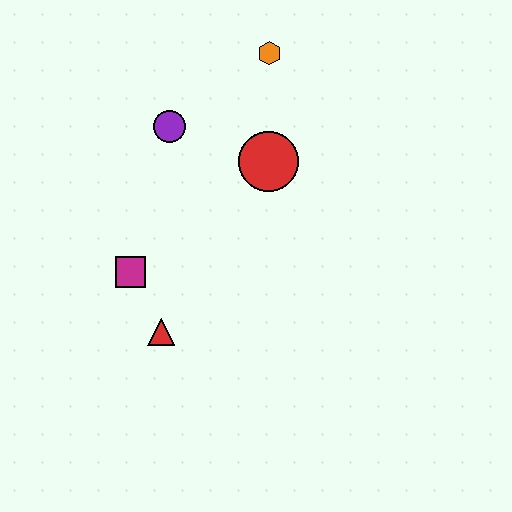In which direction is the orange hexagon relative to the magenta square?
The orange hexagon is above the magenta square.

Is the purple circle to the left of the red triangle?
No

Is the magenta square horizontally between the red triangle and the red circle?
No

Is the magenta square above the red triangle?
Yes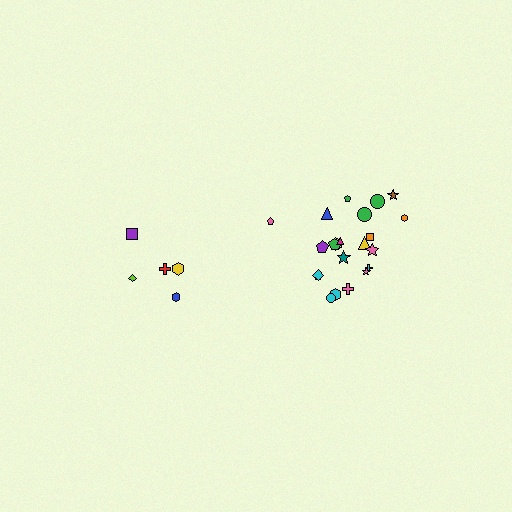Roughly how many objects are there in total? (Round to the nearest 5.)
Roughly 25 objects in total.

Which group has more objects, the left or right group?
The right group.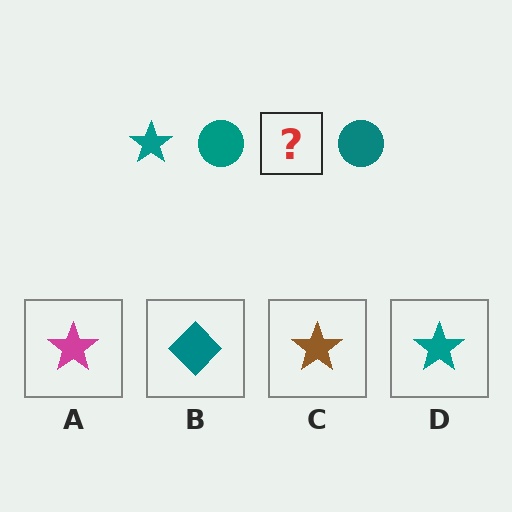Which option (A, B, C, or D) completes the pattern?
D.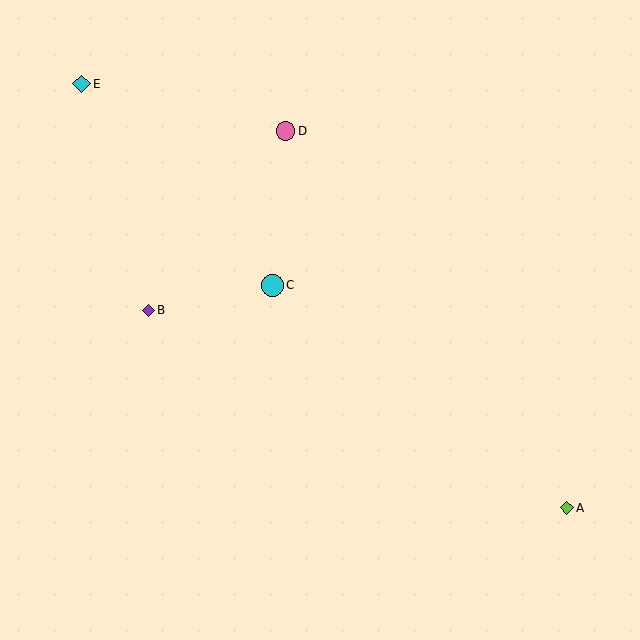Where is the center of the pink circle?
The center of the pink circle is at (285, 131).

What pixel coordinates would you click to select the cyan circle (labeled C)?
Click at (272, 285) to select the cyan circle C.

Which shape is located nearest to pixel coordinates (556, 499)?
The lime diamond (labeled A) at (567, 508) is nearest to that location.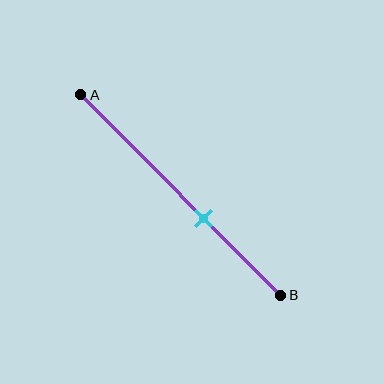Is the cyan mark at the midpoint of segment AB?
No, the mark is at about 60% from A, not at the 50% midpoint.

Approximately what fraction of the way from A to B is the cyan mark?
The cyan mark is approximately 60% of the way from A to B.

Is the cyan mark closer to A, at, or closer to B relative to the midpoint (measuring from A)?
The cyan mark is closer to point B than the midpoint of segment AB.